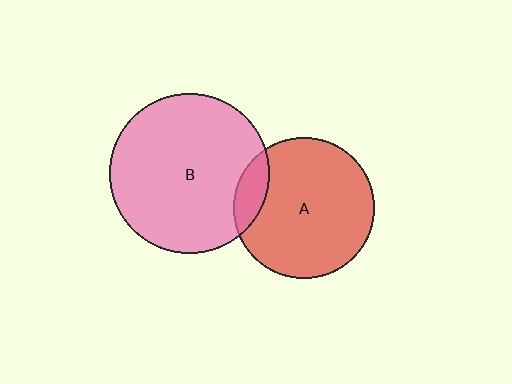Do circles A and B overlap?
Yes.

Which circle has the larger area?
Circle B (pink).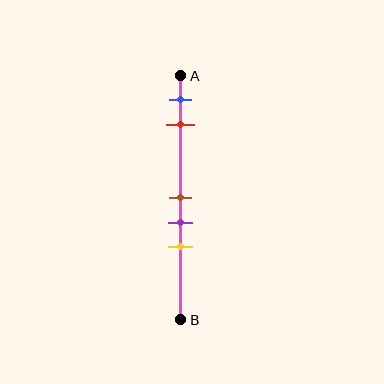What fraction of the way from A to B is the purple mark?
The purple mark is approximately 60% (0.6) of the way from A to B.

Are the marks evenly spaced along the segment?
No, the marks are not evenly spaced.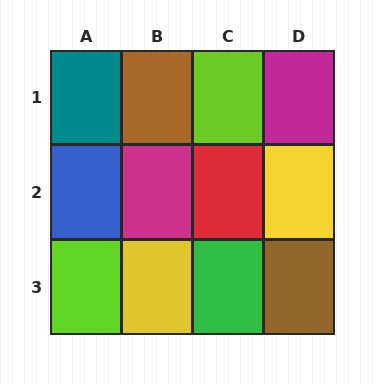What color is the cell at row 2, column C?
Red.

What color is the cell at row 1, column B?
Brown.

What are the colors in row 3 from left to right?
Lime, yellow, green, brown.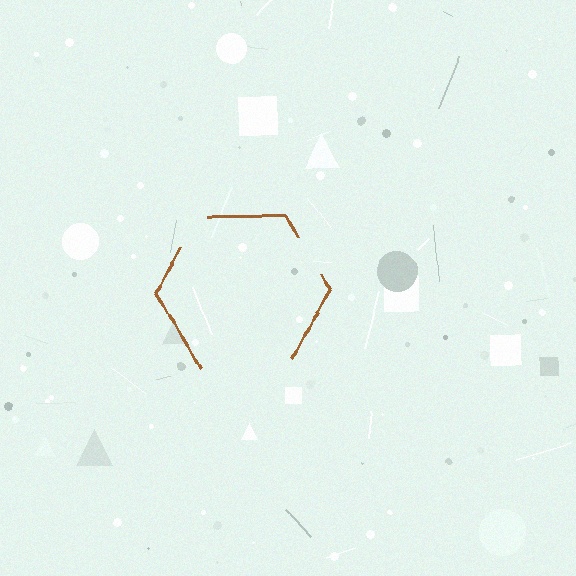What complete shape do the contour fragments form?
The contour fragments form a hexagon.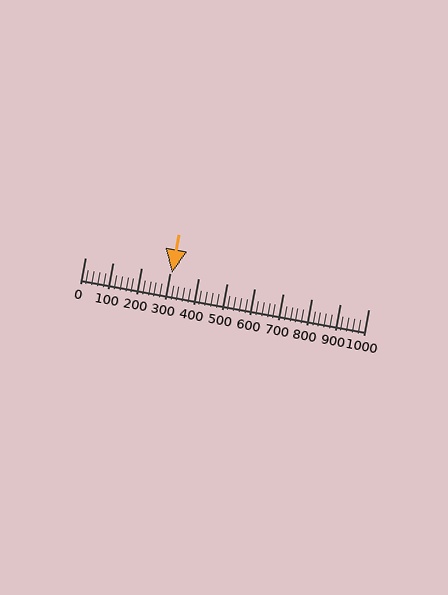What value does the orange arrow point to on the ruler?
The orange arrow points to approximately 309.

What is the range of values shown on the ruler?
The ruler shows values from 0 to 1000.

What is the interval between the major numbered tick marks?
The major tick marks are spaced 100 units apart.